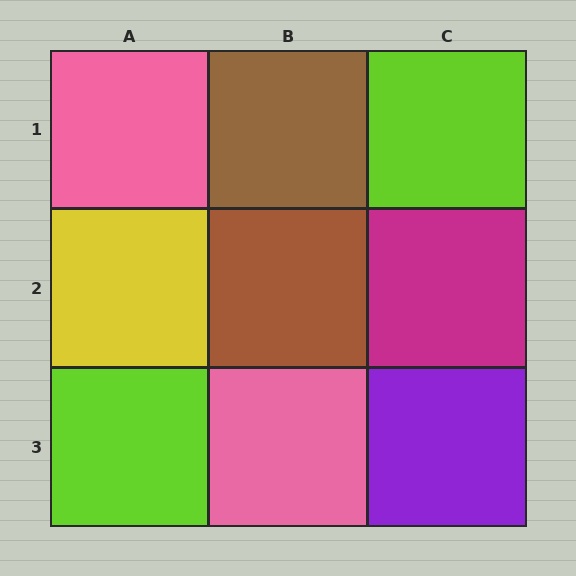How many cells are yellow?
1 cell is yellow.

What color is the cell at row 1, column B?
Brown.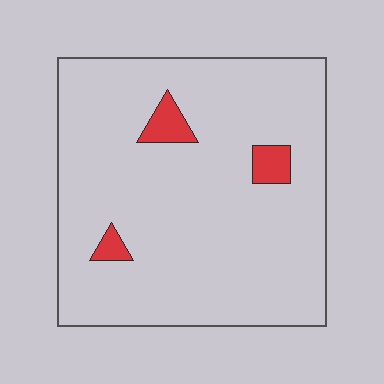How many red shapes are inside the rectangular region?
3.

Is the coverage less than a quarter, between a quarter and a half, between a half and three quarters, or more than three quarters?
Less than a quarter.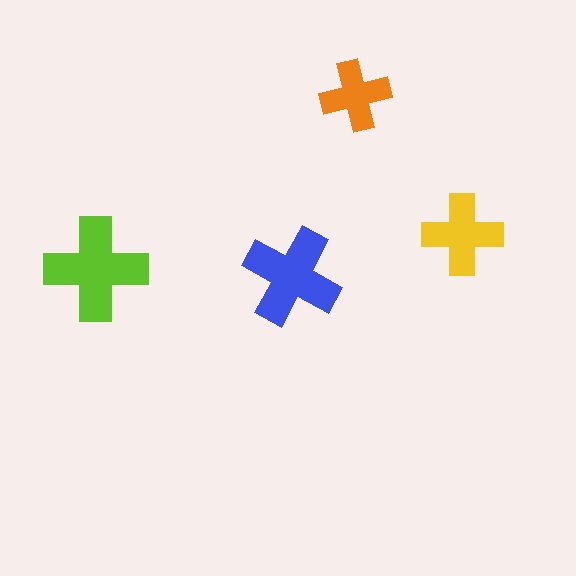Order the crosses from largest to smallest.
the lime one, the blue one, the yellow one, the orange one.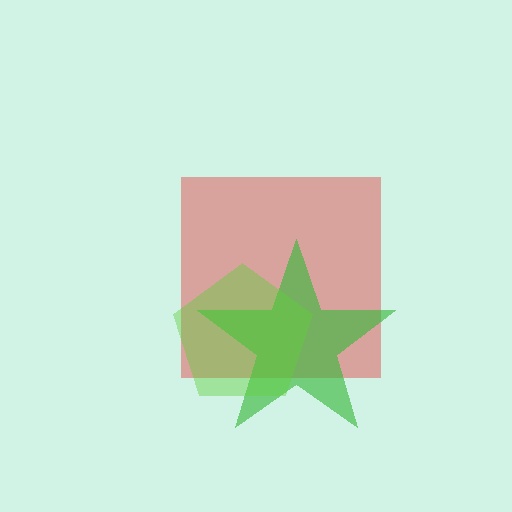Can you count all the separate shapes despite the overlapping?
Yes, there are 3 separate shapes.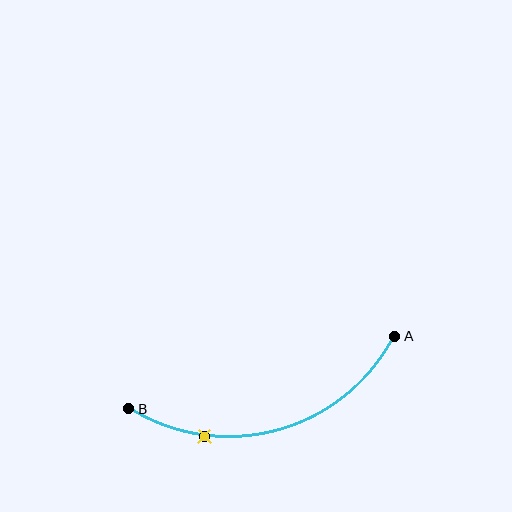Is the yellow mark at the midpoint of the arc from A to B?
No. The yellow mark lies on the arc but is closer to endpoint B. The arc midpoint would be at the point on the curve equidistant along the arc from both A and B.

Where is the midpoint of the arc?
The arc midpoint is the point on the curve farthest from the straight line joining A and B. It sits below that line.